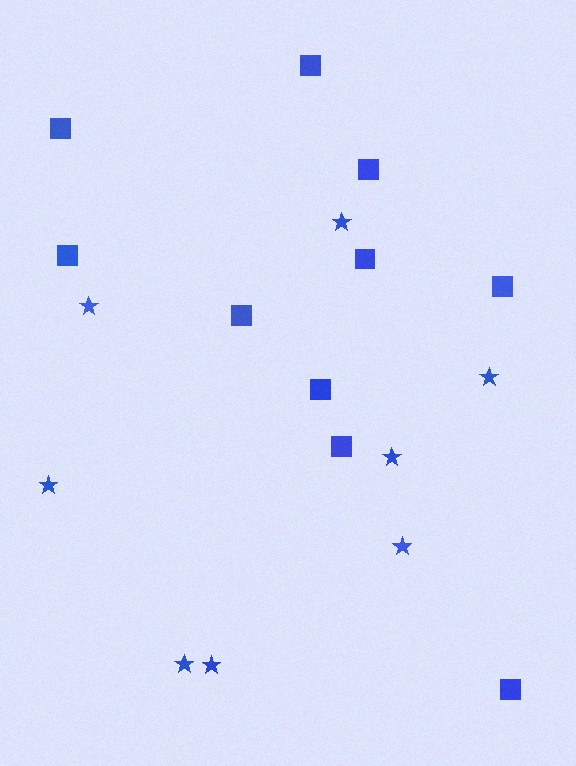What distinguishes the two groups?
There are 2 groups: one group of squares (10) and one group of stars (8).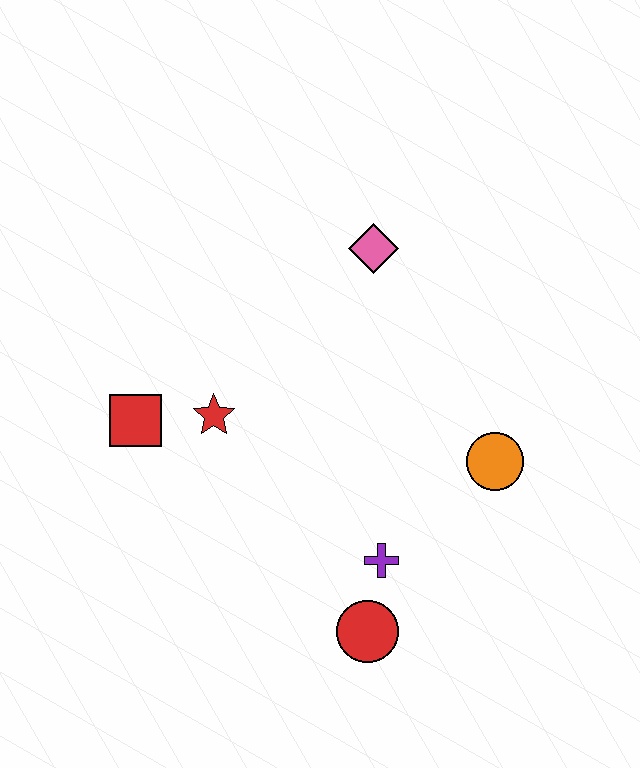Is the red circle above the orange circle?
No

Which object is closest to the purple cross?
The red circle is closest to the purple cross.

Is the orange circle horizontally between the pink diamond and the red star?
No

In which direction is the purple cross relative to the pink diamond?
The purple cross is below the pink diamond.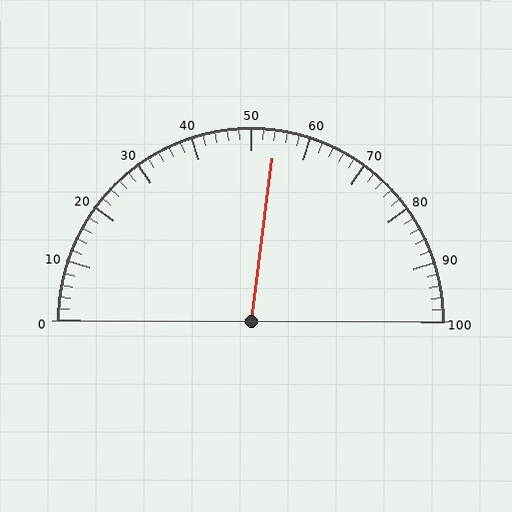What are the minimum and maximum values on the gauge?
The gauge ranges from 0 to 100.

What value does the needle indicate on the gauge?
The needle indicates approximately 54.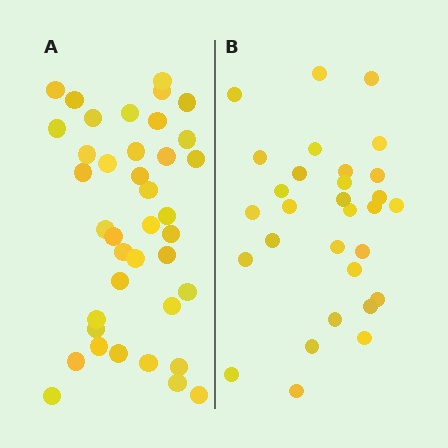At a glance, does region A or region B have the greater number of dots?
Region A (the left region) has more dots.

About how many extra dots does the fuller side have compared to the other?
Region A has roughly 8 or so more dots than region B.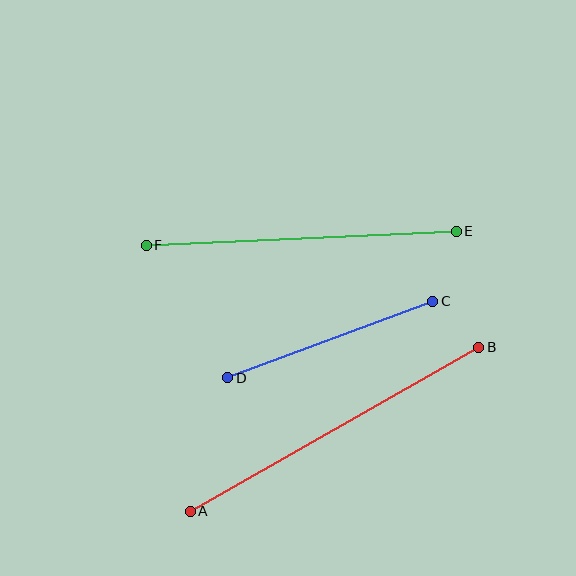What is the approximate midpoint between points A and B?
The midpoint is at approximately (335, 429) pixels.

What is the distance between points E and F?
The distance is approximately 311 pixels.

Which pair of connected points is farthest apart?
Points A and B are farthest apart.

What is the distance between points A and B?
The distance is approximately 332 pixels.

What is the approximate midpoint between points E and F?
The midpoint is at approximately (301, 238) pixels.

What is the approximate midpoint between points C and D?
The midpoint is at approximately (330, 340) pixels.